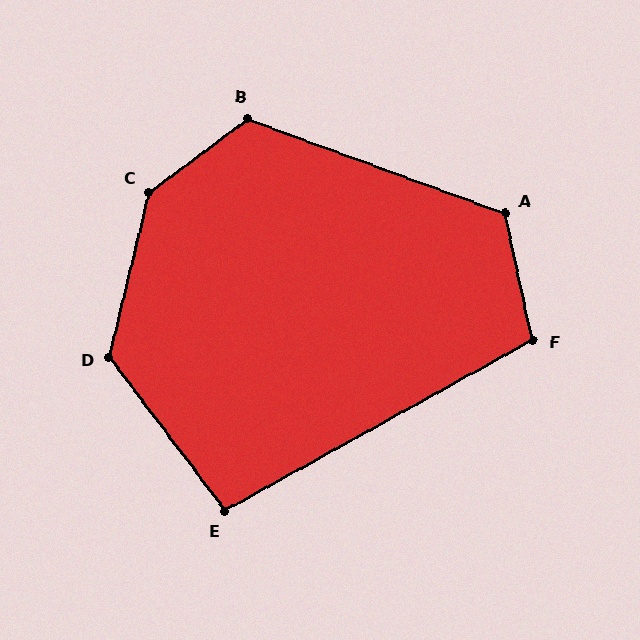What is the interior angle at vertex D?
Approximately 130 degrees (obtuse).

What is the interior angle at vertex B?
Approximately 123 degrees (obtuse).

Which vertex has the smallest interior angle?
E, at approximately 98 degrees.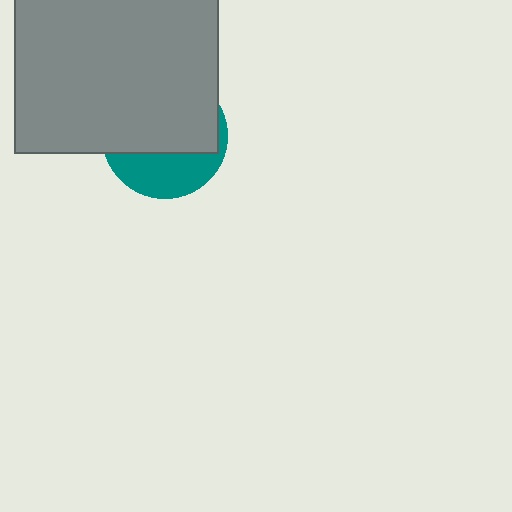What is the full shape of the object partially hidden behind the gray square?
The partially hidden object is a teal circle.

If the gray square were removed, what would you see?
You would see the complete teal circle.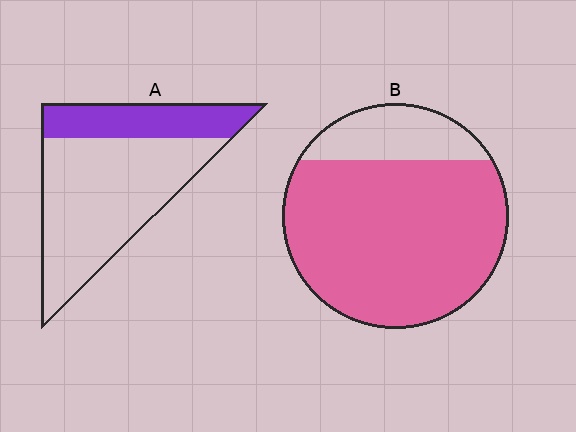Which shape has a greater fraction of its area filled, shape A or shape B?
Shape B.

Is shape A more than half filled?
No.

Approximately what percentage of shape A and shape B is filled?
A is approximately 30% and B is approximately 80%.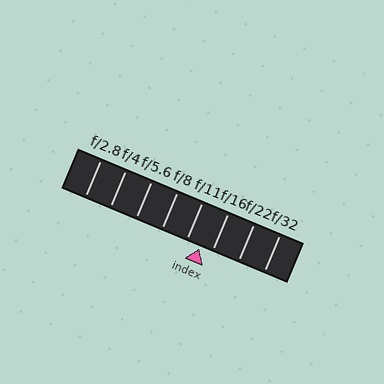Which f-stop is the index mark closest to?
The index mark is closest to f/16.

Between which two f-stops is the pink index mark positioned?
The index mark is between f/11 and f/16.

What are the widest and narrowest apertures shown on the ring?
The widest aperture shown is f/2.8 and the narrowest is f/32.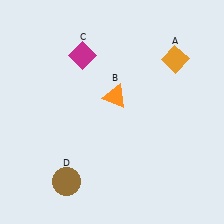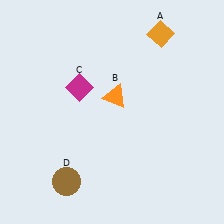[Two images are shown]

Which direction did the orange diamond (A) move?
The orange diamond (A) moved up.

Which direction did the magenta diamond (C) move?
The magenta diamond (C) moved down.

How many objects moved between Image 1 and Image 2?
2 objects moved between the two images.